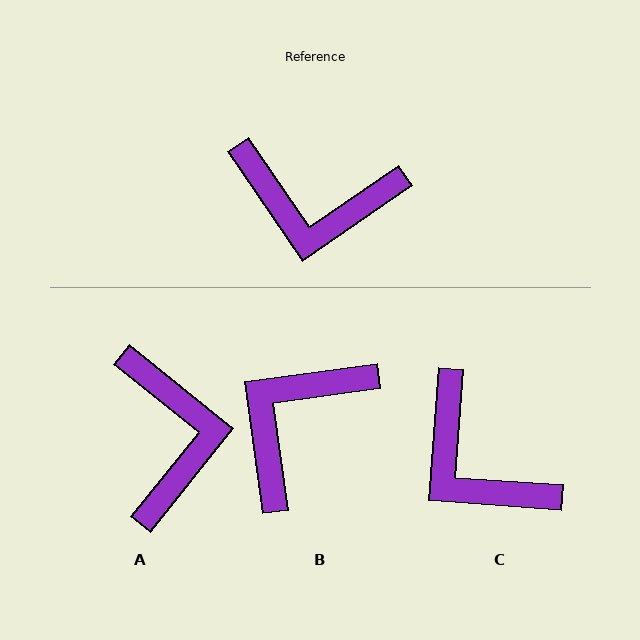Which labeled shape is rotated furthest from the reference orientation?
B, about 117 degrees away.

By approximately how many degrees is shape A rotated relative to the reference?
Approximately 107 degrees counter-clockwise.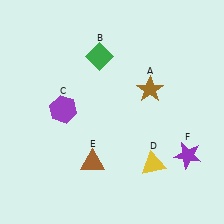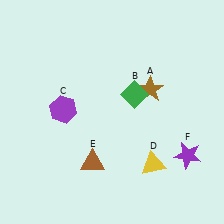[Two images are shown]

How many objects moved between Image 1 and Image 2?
1 object moved between the two images.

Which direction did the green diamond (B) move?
The green diamond (B) moved down.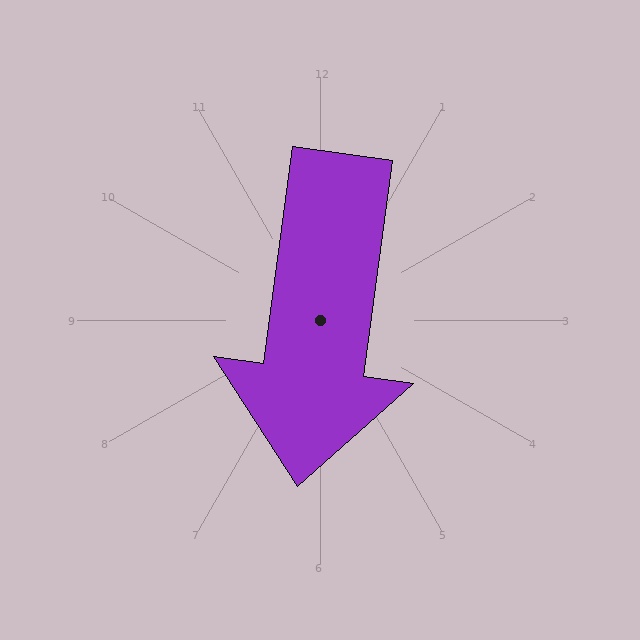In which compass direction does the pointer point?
South.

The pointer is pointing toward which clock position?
Roughly 6 o'clock.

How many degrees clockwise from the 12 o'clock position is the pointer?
Approximately 188 degrees.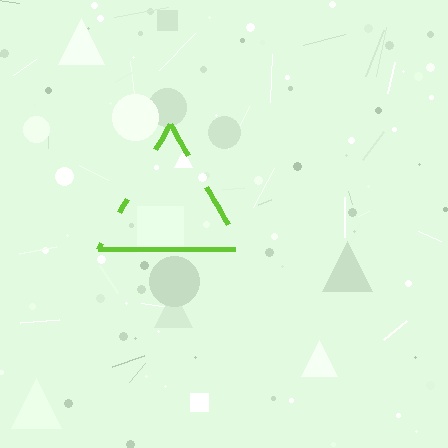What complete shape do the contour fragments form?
The contour fragments form a triangle.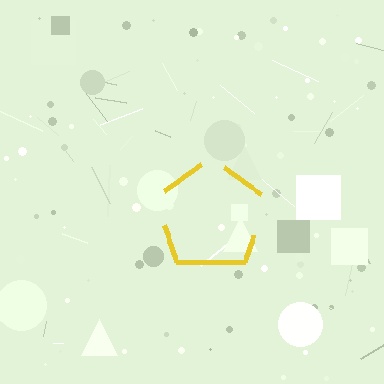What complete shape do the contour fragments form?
The contour fragments form a pentagon.